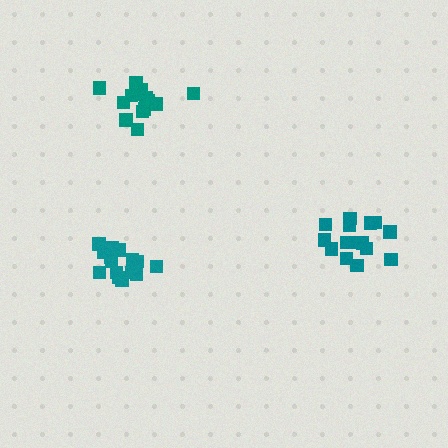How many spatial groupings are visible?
There are 3 spatial groupings.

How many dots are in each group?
Group 1: 16 dots, Group 2: 15 dots, Group 3: 15 dots (46 total).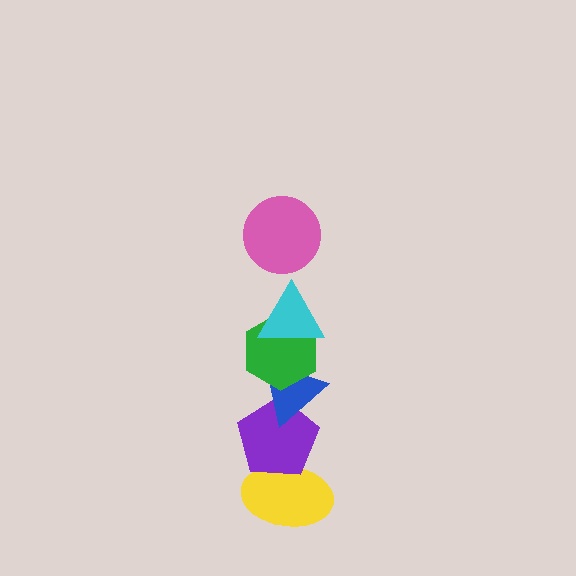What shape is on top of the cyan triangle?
The pink circle is on top of the cyan triangle.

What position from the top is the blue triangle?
The blue triangle is 4th from the top.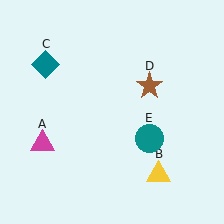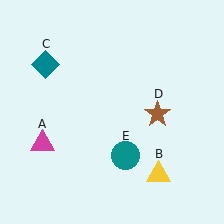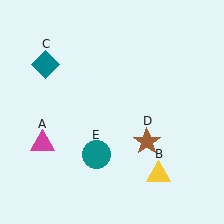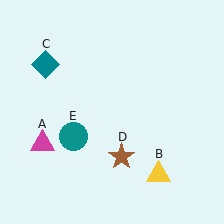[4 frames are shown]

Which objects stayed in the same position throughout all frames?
Magenta triangle (object A) and yellow triangle (object B) and teal diamond (object C) remained stationary.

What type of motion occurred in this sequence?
The brown star (object D), teal circle (object E) rotated clockwise around the center of the scene.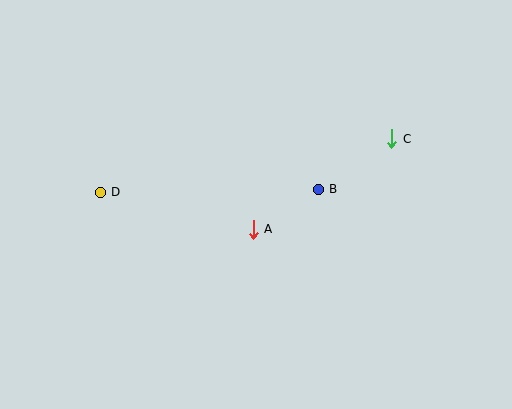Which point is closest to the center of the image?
Point A at (253, 229) is closest to the center.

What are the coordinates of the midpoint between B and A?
The midpoint between B and A is at (286, 209).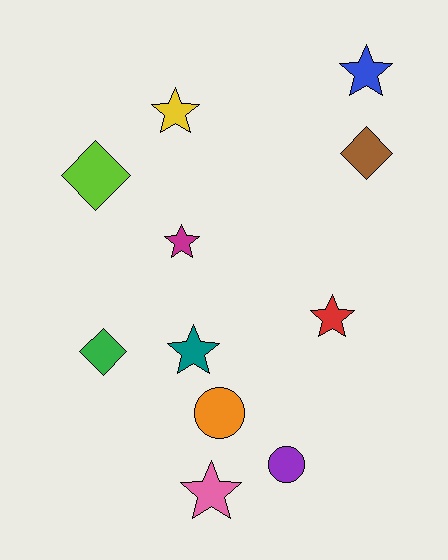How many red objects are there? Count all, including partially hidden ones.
There is 1 red object.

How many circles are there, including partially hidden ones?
There are 2 circles.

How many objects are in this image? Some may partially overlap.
There are 11 objects.